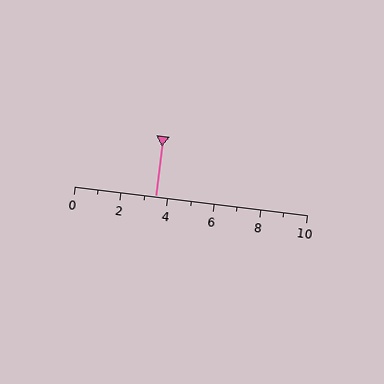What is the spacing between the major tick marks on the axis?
The major ticks are spaced 2 apart.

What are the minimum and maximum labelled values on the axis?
The axis runs from 0 to 10.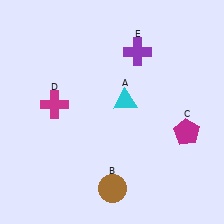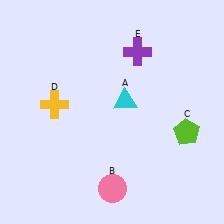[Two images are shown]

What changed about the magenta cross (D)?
In Image 1, D is magenta. In Image 2, it changed to yellow.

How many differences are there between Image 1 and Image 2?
There are 3 differences between the two images.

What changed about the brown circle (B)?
In Image 1, B is brown. In Image 2, it changed to pink.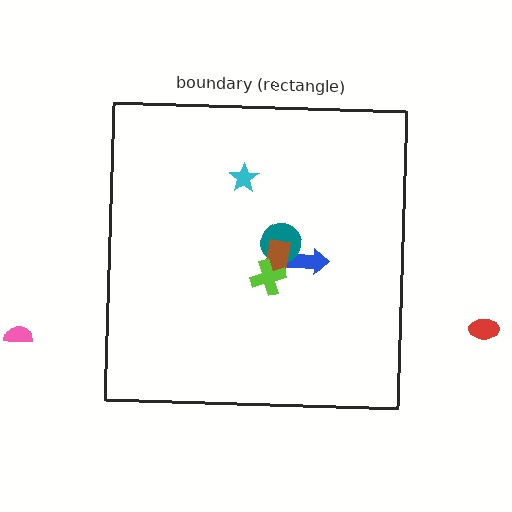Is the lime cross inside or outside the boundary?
Inside.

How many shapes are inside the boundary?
5 inside, 2 outside.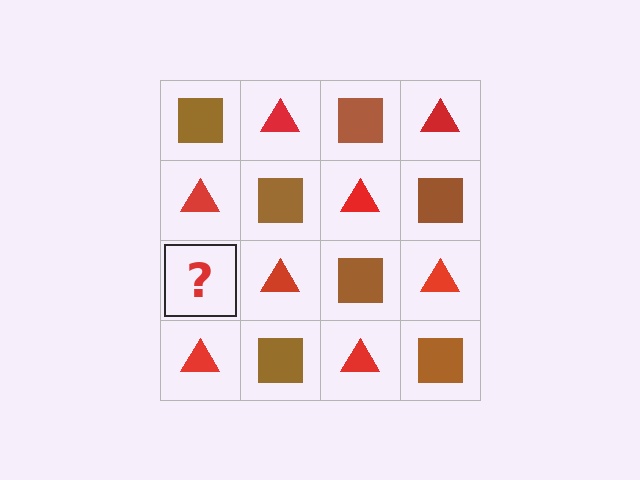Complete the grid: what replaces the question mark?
The question mark should be replaced with a brown square.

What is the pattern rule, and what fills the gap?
The rule is that it alternates brown square and red triangle in a checkerboard pattern. The gap should be filled with a brown square.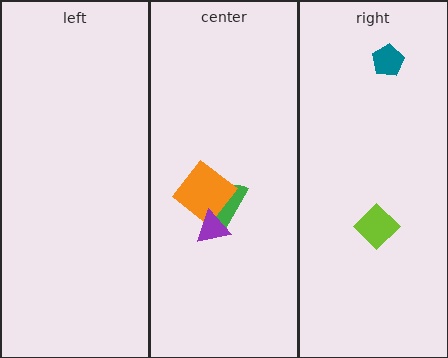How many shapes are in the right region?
2.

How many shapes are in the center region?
3.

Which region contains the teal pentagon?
The right region.